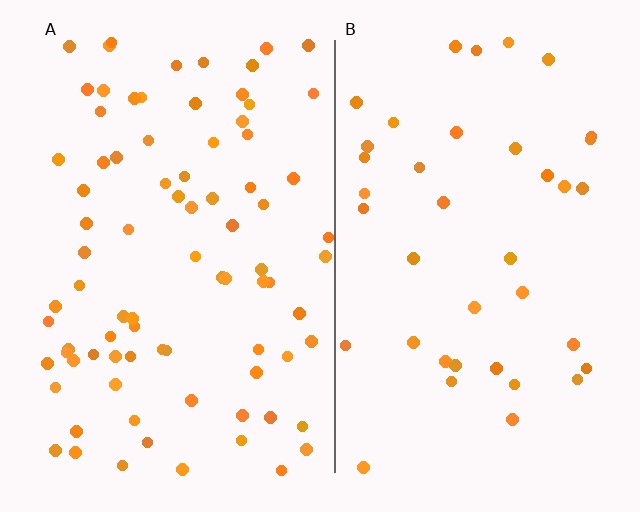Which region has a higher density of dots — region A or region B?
A (the left).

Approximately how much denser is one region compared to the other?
Approximately 2.1× — region A over region B.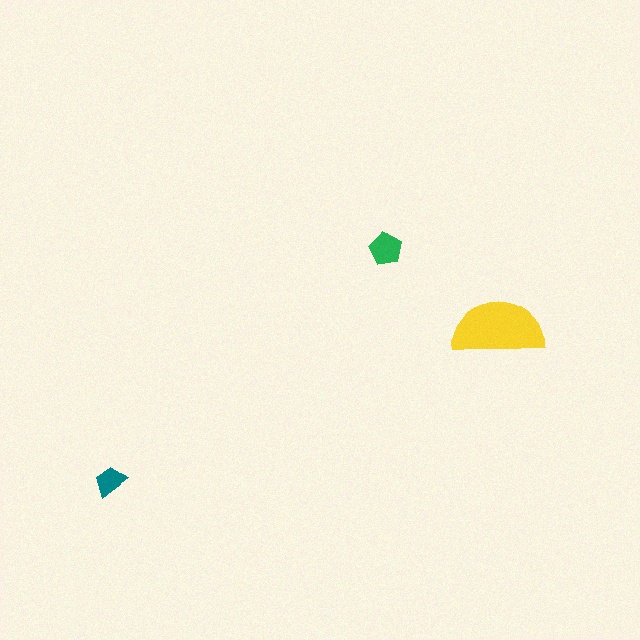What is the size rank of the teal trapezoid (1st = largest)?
3rd.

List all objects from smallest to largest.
The teal trapezoid, the green pentagon, the yellow semicircle.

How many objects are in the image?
There are 3 objects in the image.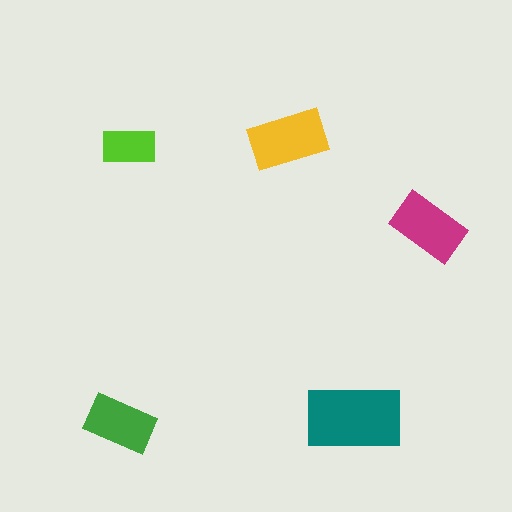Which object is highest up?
The yellow rectangle is topmost.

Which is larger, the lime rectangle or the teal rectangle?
The teal one.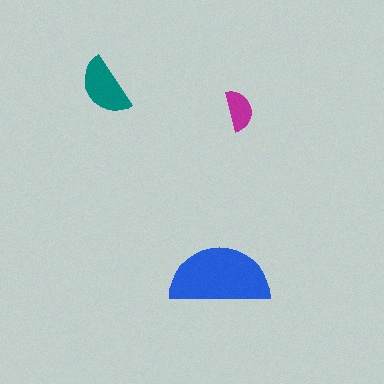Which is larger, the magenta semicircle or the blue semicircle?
The blue one.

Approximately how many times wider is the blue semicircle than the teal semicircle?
About 1.5 times wider.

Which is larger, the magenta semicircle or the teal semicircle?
The teal one.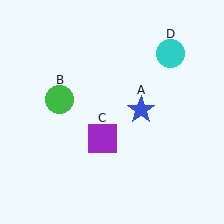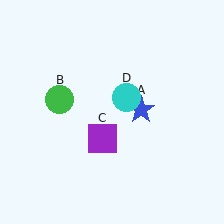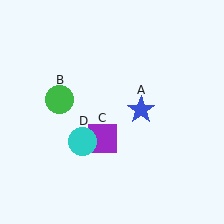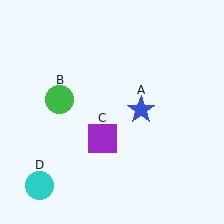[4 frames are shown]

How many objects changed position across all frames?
1 object changed position: cyan circle (object D).